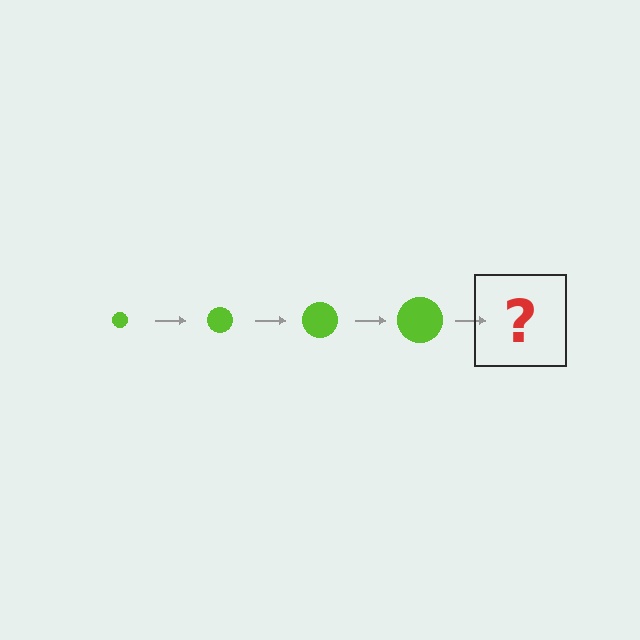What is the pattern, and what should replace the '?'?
The pattern is that the circle gets progressively larger each step. The '?' should be a lime circle, larger than the previous one.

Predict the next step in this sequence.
The next step is a lime circle, larger than the previous one.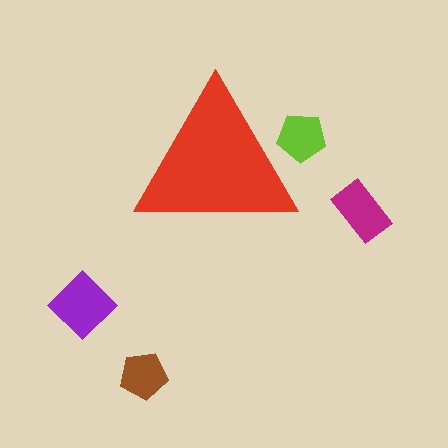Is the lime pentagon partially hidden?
Yes, the lime pentagon is partially hidden behind the red triangle.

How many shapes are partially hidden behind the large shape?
1 shape is partially hidden.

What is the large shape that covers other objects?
A red triangle.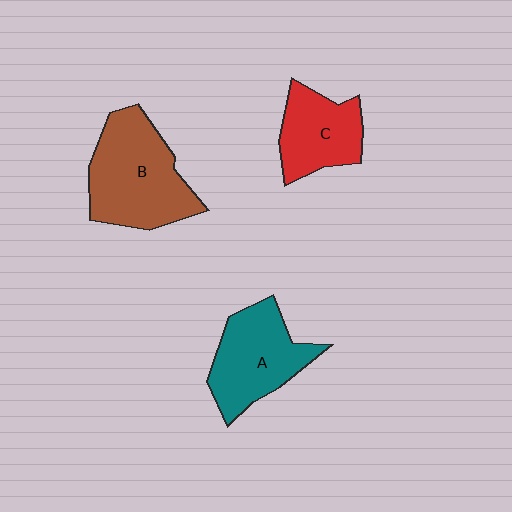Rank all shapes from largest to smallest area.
From largest to smallest: B (brown), A (teal), C (red).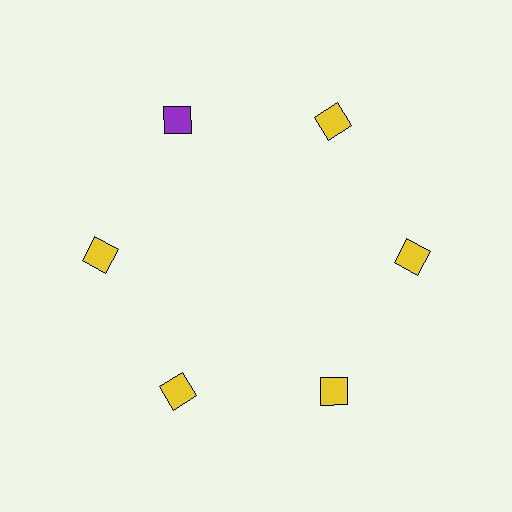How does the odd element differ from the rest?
It has a different color: purple instead of yellow.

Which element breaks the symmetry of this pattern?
The purple diamond at roughly the 11 o'clock position breaks the symmetry. All other shapes are yellow diamonds.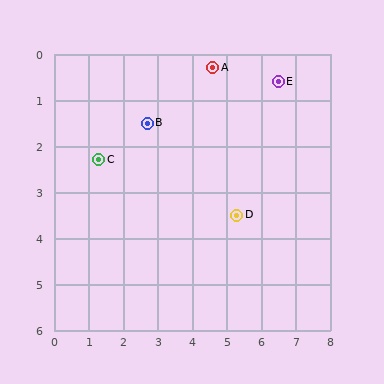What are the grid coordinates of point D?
Point D is at approximately (5.3, 3.5).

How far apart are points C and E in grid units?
Points C and E are about 5.5 grid units apart.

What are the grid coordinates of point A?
Point A is at approximately (4.6, 0.3).